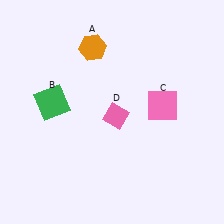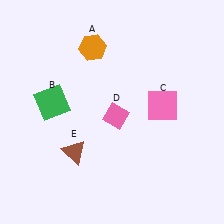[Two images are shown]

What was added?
A brown triangle (E) was added in Image 2.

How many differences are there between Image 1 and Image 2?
There is 1 difference between the two images.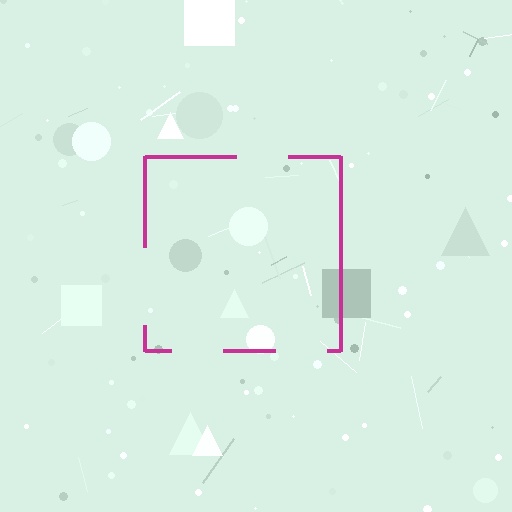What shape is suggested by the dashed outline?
The dashed outline suggests a square.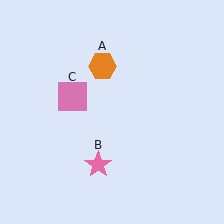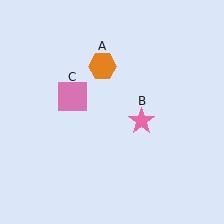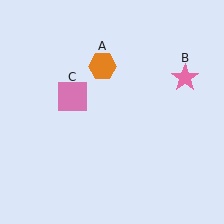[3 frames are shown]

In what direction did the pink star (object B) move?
The pink star (object B) moved up and to the right.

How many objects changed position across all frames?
1 object changed position: pink star (object B).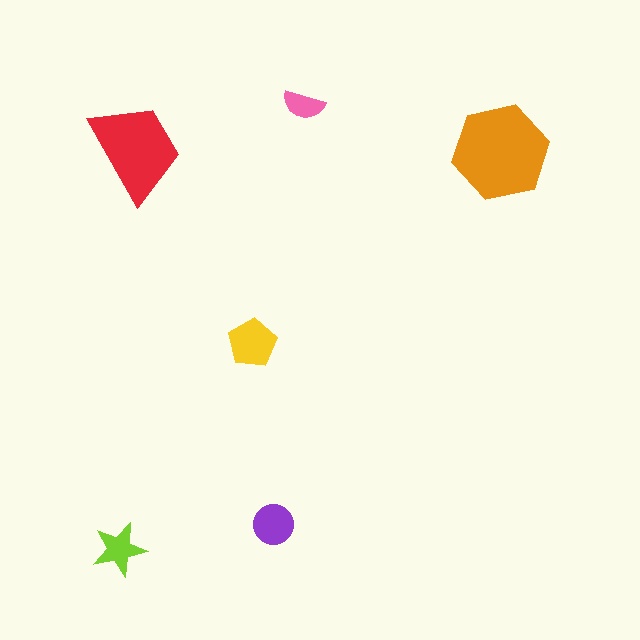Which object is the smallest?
The pink semicircle.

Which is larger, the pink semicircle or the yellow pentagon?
The yellow pentagon.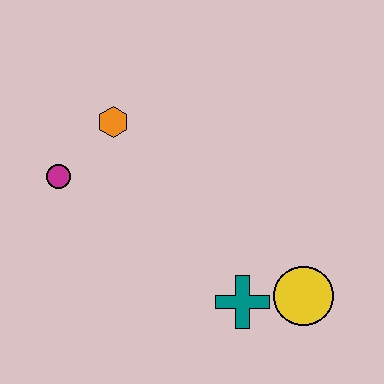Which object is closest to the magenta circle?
The orange hexagon is closest to the magenta circle.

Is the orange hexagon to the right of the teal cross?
No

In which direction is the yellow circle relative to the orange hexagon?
The yellow circle is to the right of the orange hexagon.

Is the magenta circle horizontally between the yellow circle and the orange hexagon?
No